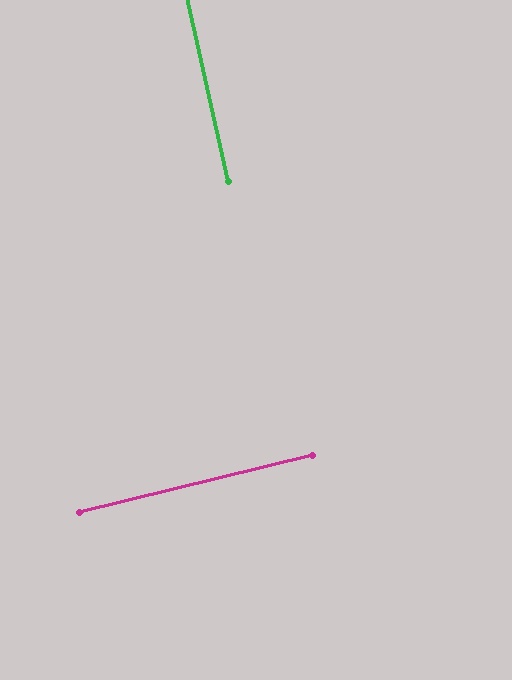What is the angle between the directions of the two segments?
Approximately 89 degrees.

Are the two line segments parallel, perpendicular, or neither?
Perpendicular — they meet at approximately 89°.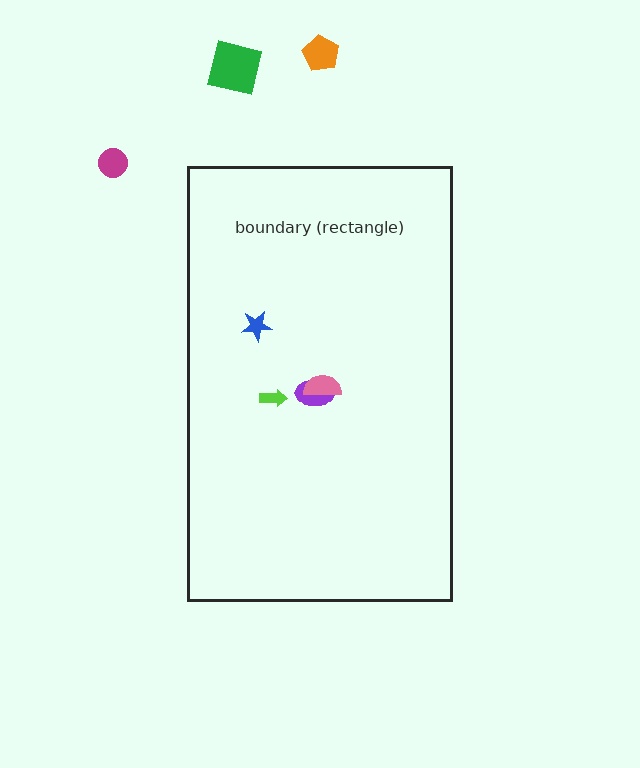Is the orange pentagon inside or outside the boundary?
Outside.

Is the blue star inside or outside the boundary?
Inside.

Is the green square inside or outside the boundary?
Outside.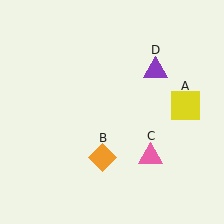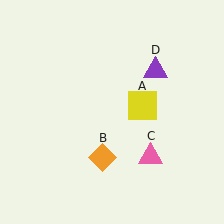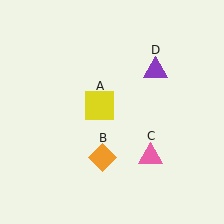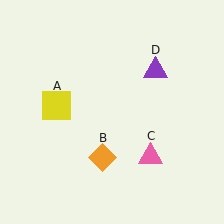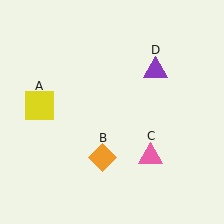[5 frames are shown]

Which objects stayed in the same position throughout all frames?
Orange diamond (object B) and pink triangle (object C) and purple triangle (object D) remained stationary.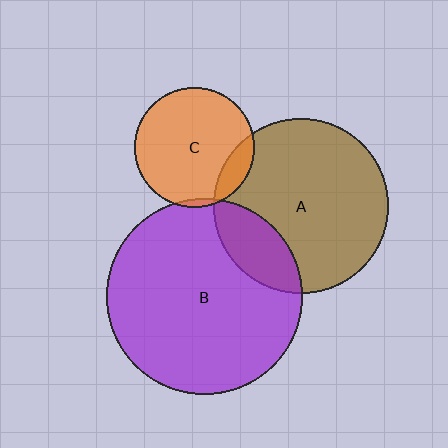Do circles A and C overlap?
Yes.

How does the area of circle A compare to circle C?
Approximately 2.1 times.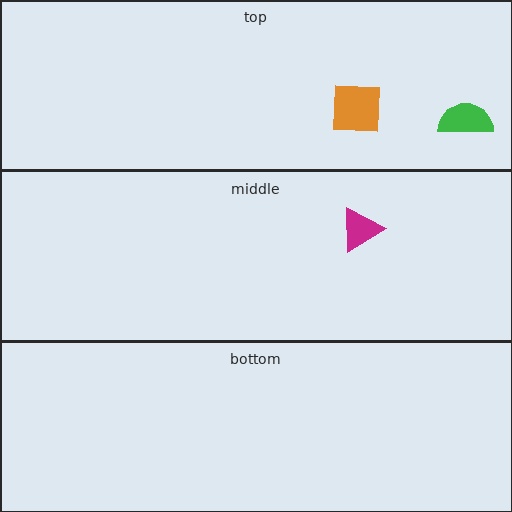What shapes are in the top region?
The green semicircle, the orange square.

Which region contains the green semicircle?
The top region.